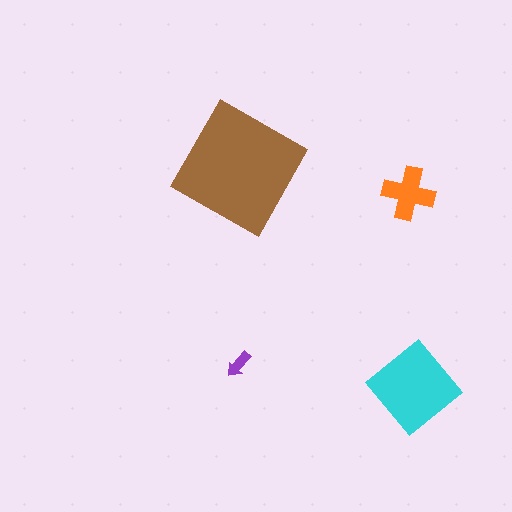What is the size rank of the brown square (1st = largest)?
1st.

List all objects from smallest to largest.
The purple arrow, the orange cross, the cyan diamond, the brown square.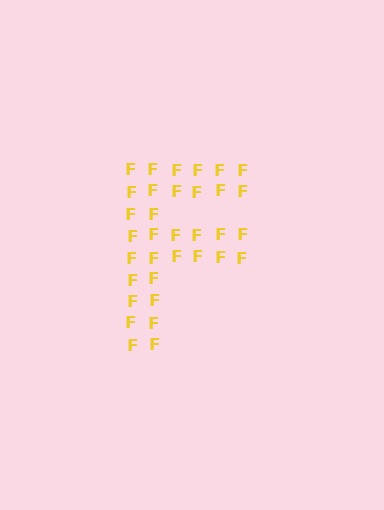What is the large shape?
The large shape is the letter F.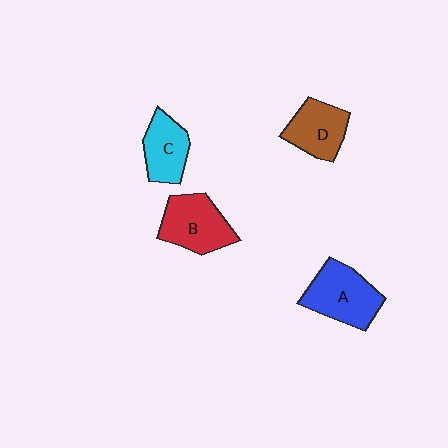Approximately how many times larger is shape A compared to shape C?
Approximately 1.4 times.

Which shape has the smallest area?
Shape C (cyan).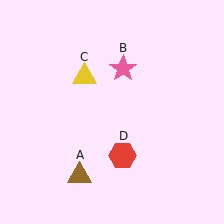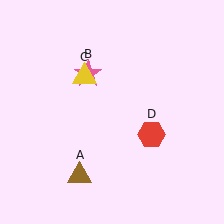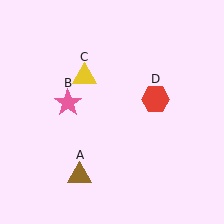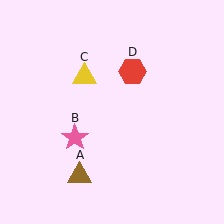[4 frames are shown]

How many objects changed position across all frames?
2 objects changed position: pink star (object B), red hexagon (object D).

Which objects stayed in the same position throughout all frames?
Brown triangle (object A) and yellow triangle (object C) remained stationary.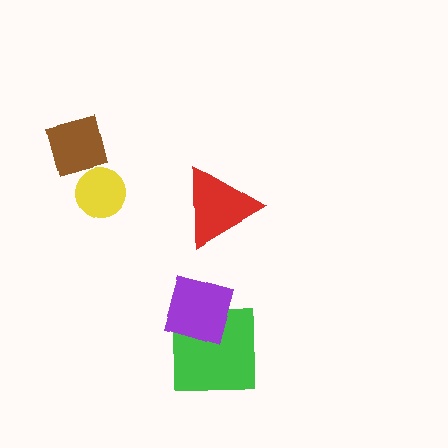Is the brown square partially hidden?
Yes, it is partially covered by another shape.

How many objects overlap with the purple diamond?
1 object overlaps with the purple diamond.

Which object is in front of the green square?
The purple diamond is in front of the green square.